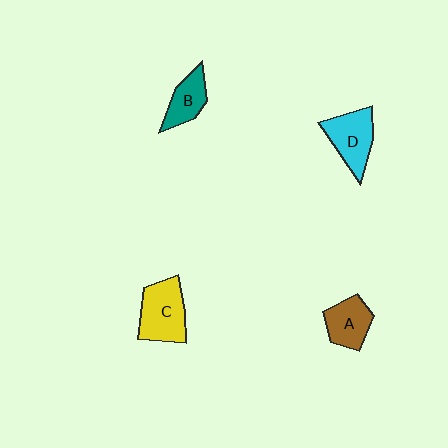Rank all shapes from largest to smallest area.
From largest to smallest: C (yellow), D (cyan), A (brown), B (teal).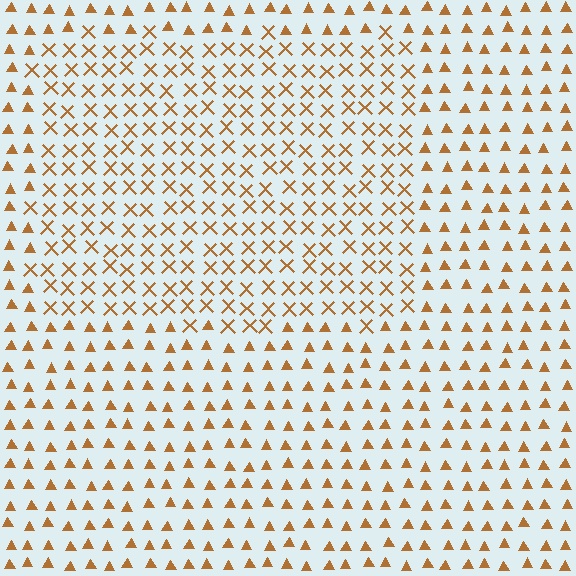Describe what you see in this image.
The image is filled with small brown elements arranged in a uniform grid. A rectangle-shaped region contains X marks, while the surrounding area contains triangles. The boundary is defined purely by the change in element shape.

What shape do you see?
I see a rectangle.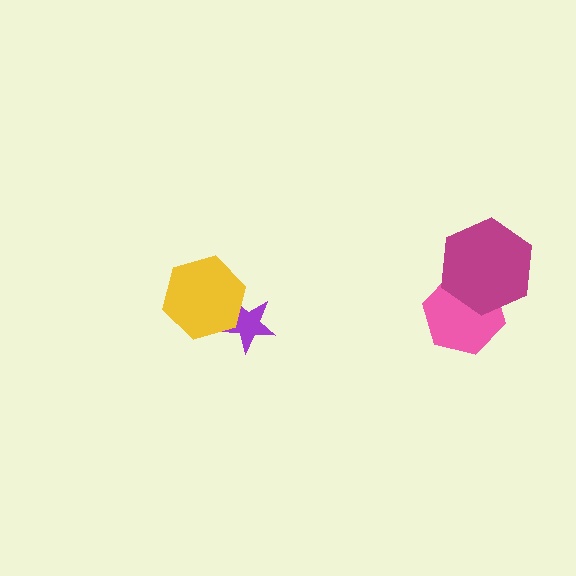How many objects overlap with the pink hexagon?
1 object overlaps with the pink hexagon.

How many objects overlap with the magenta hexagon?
1 object overlaps with the magenta hexagon.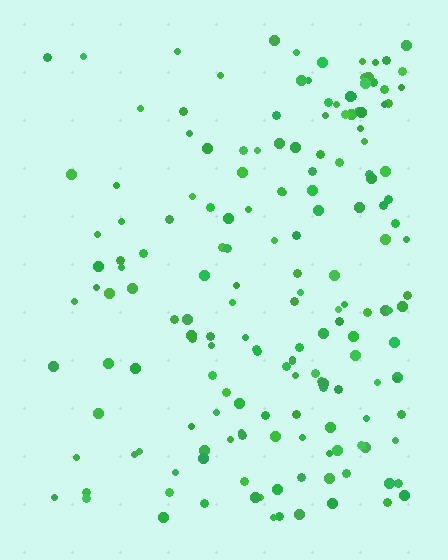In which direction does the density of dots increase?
From left to right, with the right side densest.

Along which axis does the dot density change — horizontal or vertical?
Horizontal.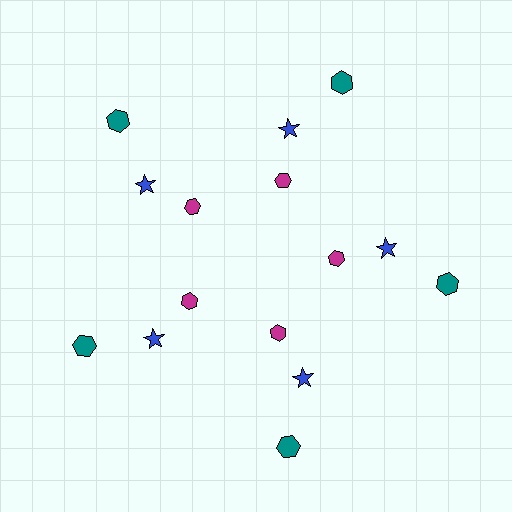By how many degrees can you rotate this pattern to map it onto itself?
The pattern maps onto itself every 72 degrees of rotation.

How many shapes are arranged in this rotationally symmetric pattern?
There are 15 shapes, arranged in 5 groups of 3.